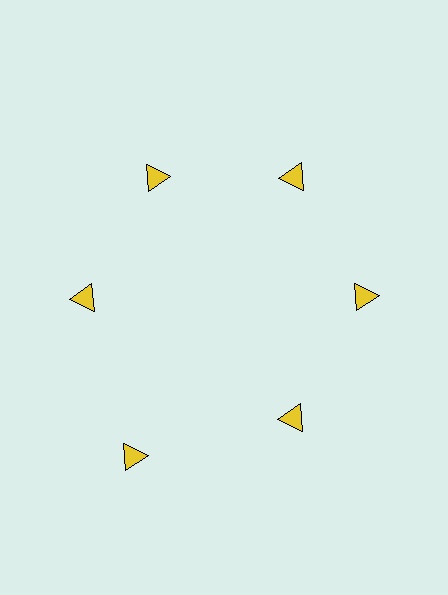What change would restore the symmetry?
The symmetry would be restored by moving it inward, back onto the ring so that all 6 triangles sit at equal angles and equal distance from the center.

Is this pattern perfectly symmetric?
No. The 6 yellow triangles are arranged in a ring, but one element near the 7 o'clock position is pushed outward from the center, breaking the 6-fold rotational symmetry.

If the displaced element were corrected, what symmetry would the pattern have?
It would have 6-fold rotational symmetry — the pattern would map onto itself every 60 degrees.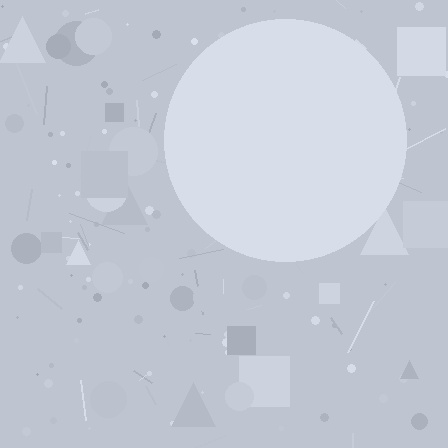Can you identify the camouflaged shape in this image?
The camouflaged shape is a circle.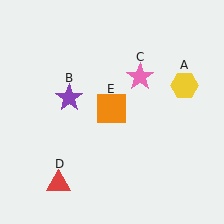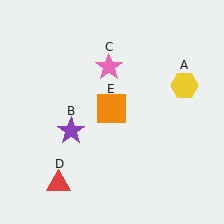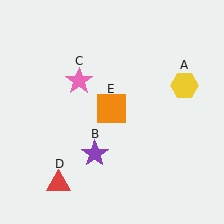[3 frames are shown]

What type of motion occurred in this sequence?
The purple star (object B), pink star (object C) rotated counterclockwise around the center of the scene.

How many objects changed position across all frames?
2 objects changed position: purple star (object B), pink star (object C).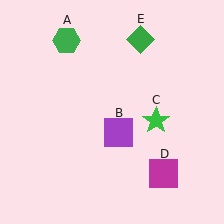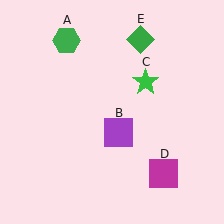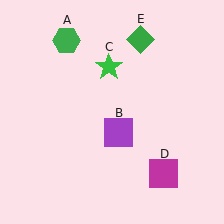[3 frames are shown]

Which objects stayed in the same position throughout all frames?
Green hexagon (object A) and purple square (object B) and magenta square (object D) and green diamond (object E) remained stationary.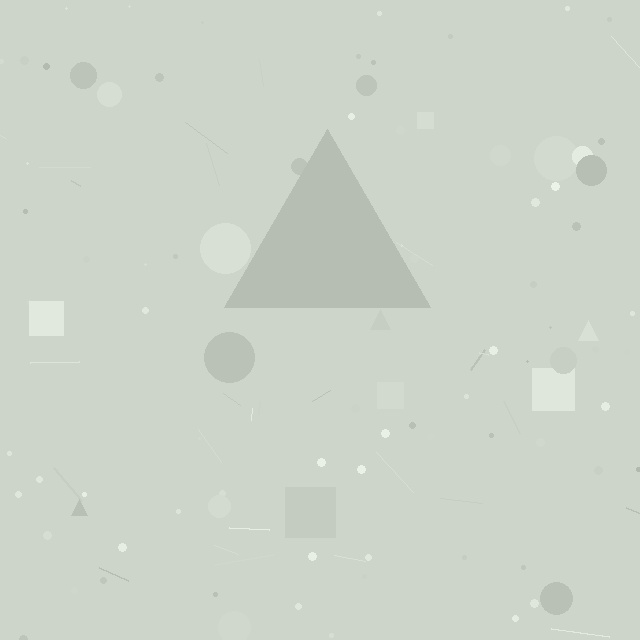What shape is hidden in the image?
A triangle is hidden in the image.